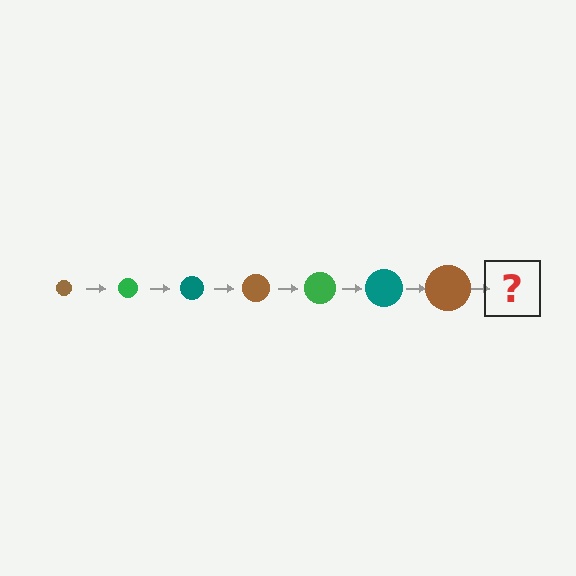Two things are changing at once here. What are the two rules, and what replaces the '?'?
The two rules are that the circle grows larger each step and the color cycles through brown, green, and teal. The '?' should be a green circle, larger than the previous one.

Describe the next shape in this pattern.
It should be a green circle, larger than the previous one.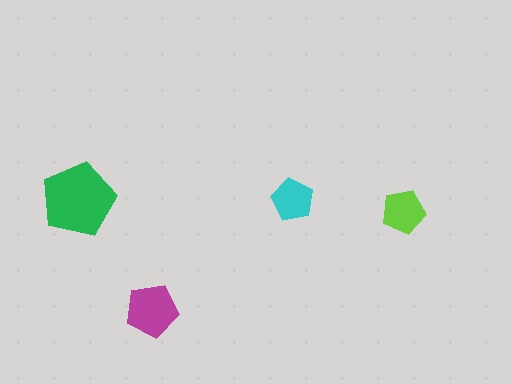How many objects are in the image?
There are 4 objects in the image.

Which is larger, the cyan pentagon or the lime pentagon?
The lime one.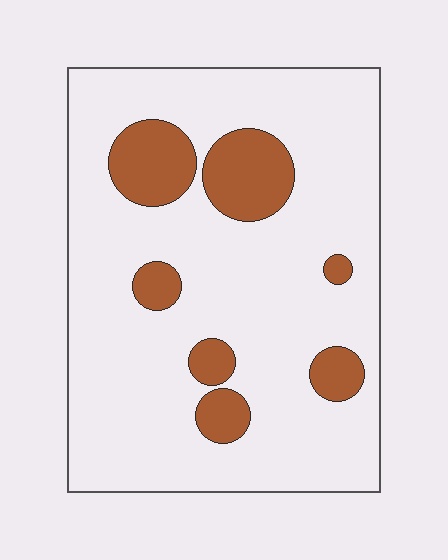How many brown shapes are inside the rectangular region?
7.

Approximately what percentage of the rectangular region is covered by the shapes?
Approximately 15%.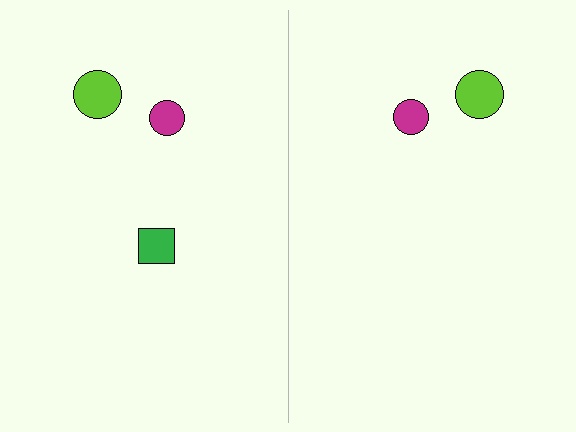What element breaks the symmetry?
A green square is missing from the right side.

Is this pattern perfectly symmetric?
No, the pattern is not perfectly symmetric. A green square is missing from the right side.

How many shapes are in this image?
There are 5 shapes in this image.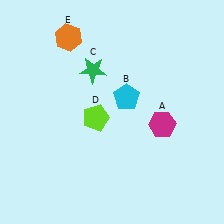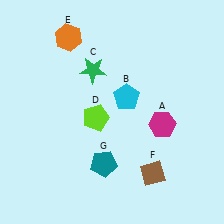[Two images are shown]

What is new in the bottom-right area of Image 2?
A brown diamond (F) was added in the bottom-right area of Image 2.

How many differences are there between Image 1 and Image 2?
There are 2 differences between the two images.